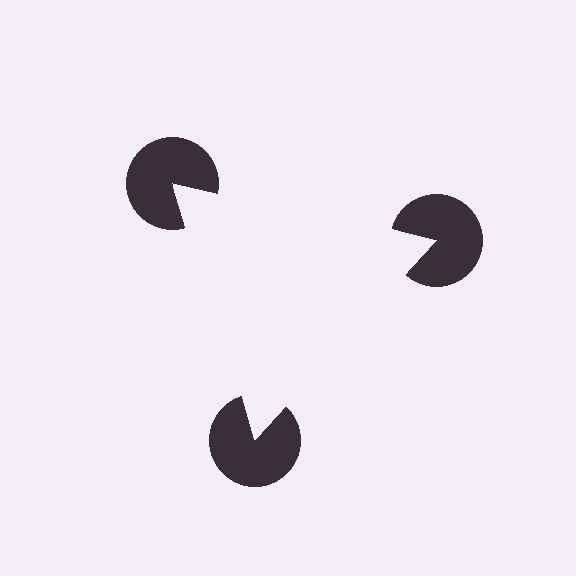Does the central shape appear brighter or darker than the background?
It typically appears slightly brighter than the background, even though no actual brightness change is drawn.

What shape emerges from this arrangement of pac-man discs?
An illusory triangle — its edges are inferred from the aligned wedge cuts in the pac-man discs, not physically drawn.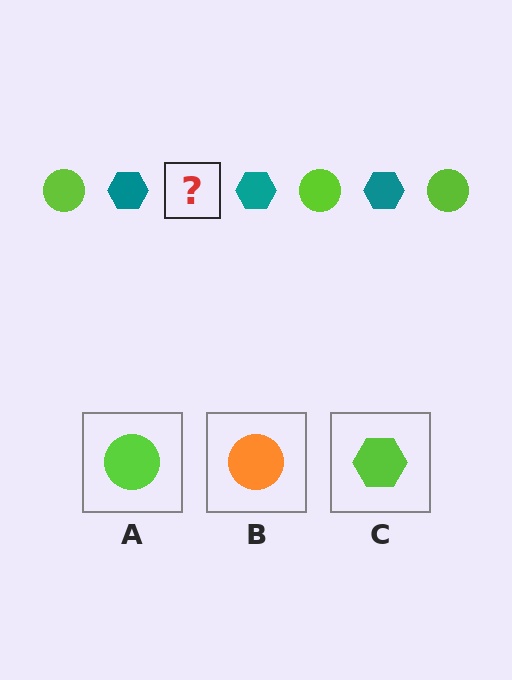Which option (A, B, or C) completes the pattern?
A.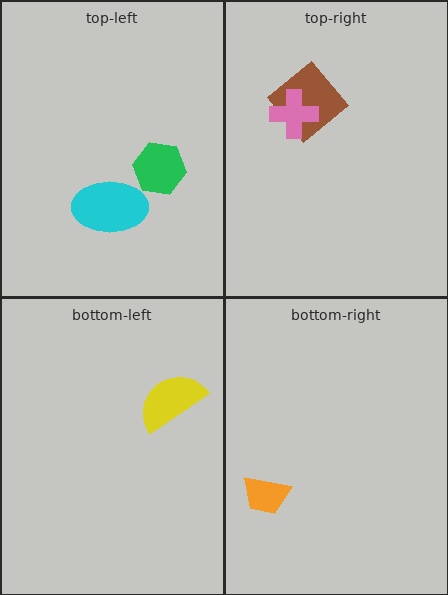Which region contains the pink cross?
The top-right region.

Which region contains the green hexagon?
The top-left region.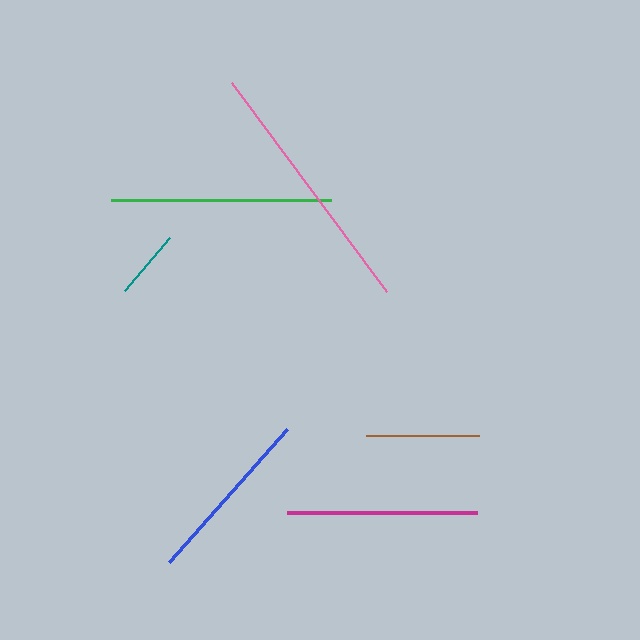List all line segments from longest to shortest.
From longest to shortest: pink, green, magenta, blue, brown, teal.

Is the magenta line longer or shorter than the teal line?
The magenta line is longer than the teal line.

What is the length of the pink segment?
The pink segment is approximately 260 pixels long.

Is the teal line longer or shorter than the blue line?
The blue line is longer than the teal line.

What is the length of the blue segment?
The blue segment is approximately 177 pixels long.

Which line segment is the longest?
The pink line is the longest at approximately 260 pixels.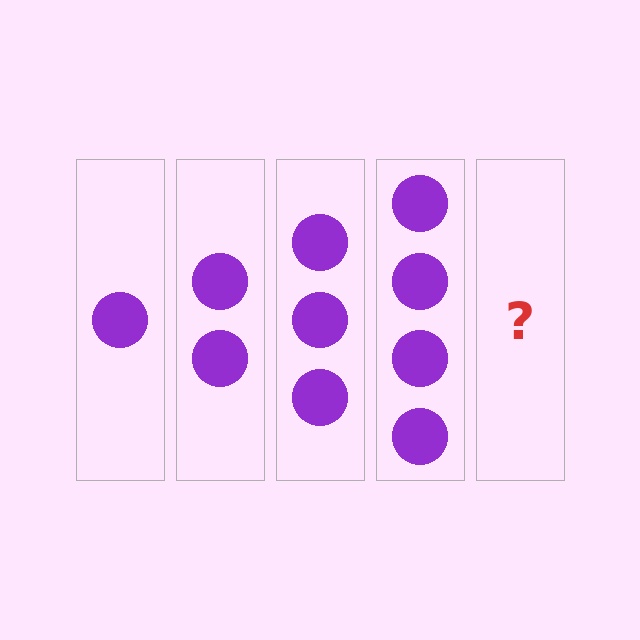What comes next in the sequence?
The next element should be 5 circles.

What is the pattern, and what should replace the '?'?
The pattern is that each step adds one more circle. The '?' should be 5 circles.